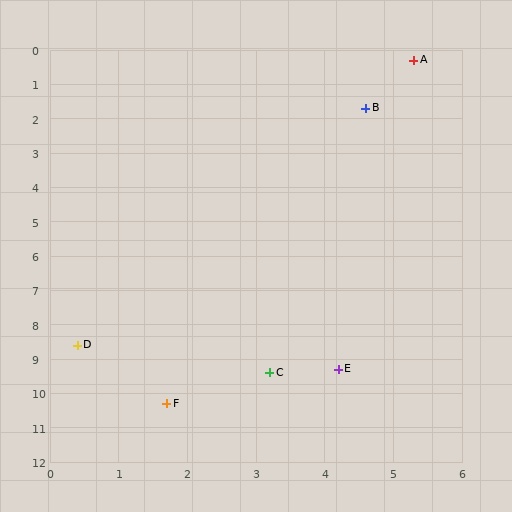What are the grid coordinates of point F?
Point F is at approximately (1.7, 10.3).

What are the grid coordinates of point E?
Point E is at approximately (4.2, 9.3).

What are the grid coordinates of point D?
Point D is at approximately (0.4, 8.6).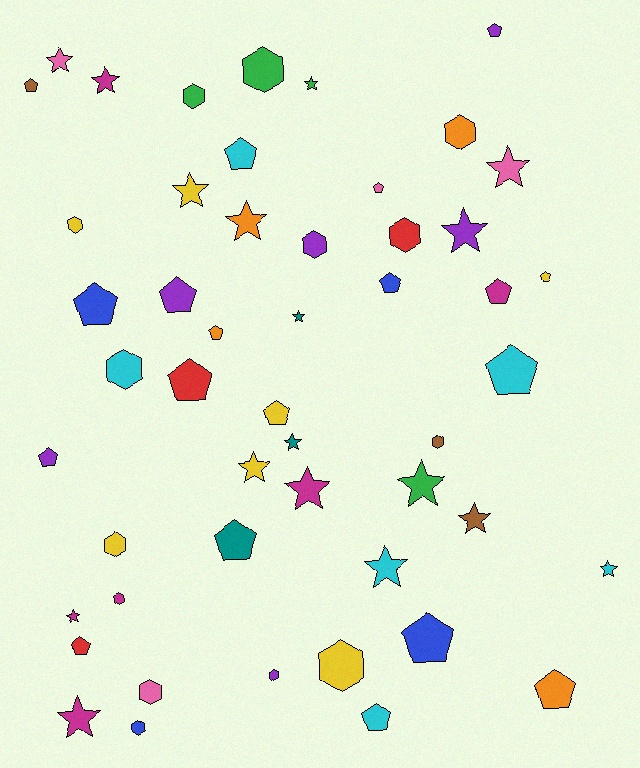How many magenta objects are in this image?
There are 6 magenta objects.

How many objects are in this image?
There are 50 objects.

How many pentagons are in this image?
There are 19 pentagons.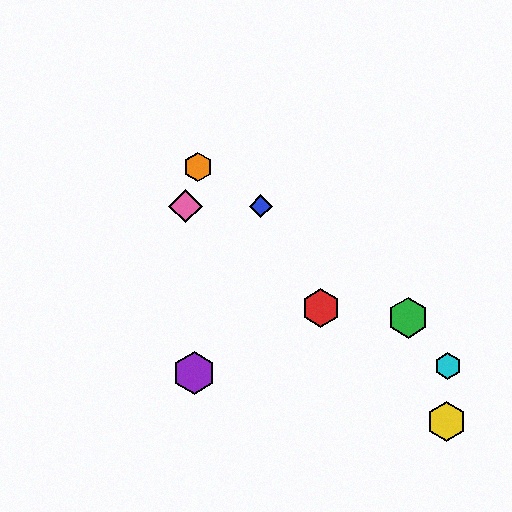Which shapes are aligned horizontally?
The blue diamond, the pink diamond are aligned horizontally.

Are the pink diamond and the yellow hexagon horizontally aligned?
No, the pink diamond is at y≈206 and the yellow hexagon is at y≈421.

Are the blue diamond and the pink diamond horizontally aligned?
Yes, both are at y≈206.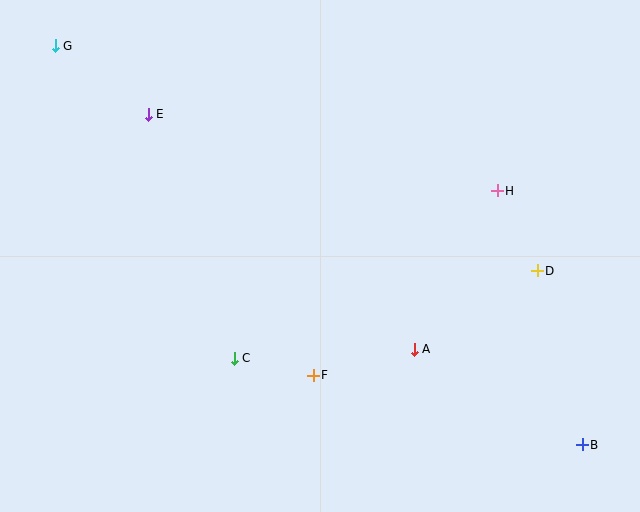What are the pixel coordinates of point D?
Point D is at (537, 271).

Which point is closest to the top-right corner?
Point H is closest to the top-right corner.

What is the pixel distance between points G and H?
The distance between G and H is 465 pixels.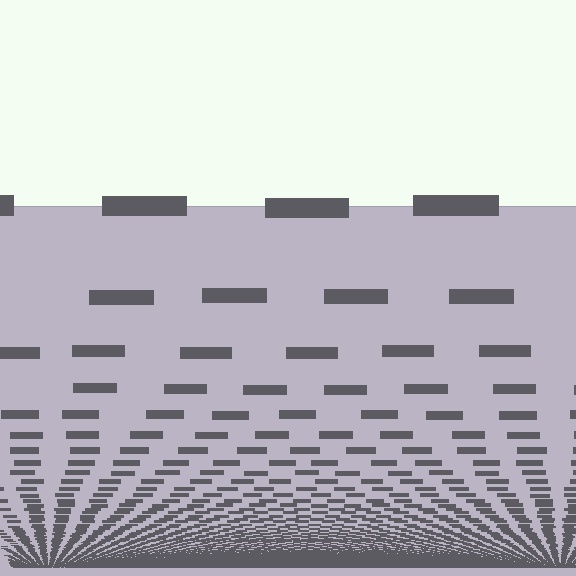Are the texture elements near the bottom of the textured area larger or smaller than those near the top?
Smaller. The gradient is inverted — elements near the bottom are smaller and denser.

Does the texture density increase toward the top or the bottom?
Density increases toward the bottom.